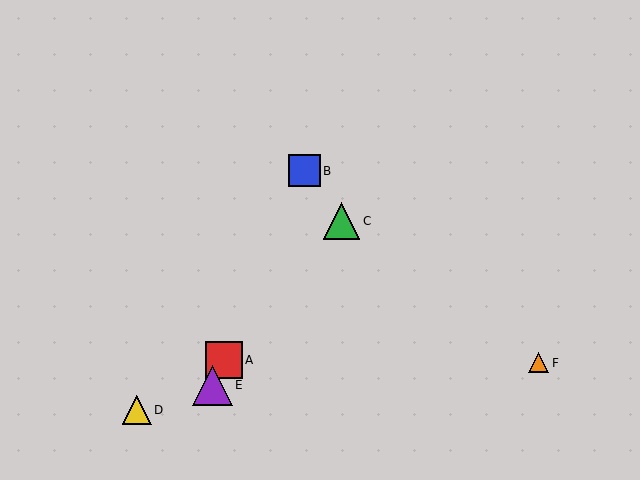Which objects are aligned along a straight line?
Objects A, B, E are aligned along a straight line.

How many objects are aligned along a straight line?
3 objects (A, B, E) are aligned along a straight line.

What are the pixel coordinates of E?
Object E is at (213, 386).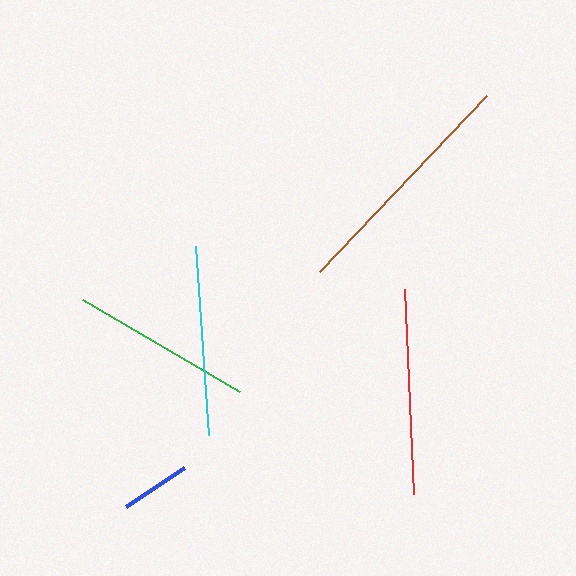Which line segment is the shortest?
The blue line is the shortest at approximately 70 pixels.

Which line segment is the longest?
The brown line is the longest at approximately 243 pixels.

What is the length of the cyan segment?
The cyan segment is approximately 189 pixels long.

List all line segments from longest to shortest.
From longest to shortest: brown, red, cyan, green, blue.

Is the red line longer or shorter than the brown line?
The brown line is longer than the red line.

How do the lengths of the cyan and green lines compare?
The cyan and green lines are approximately the same length.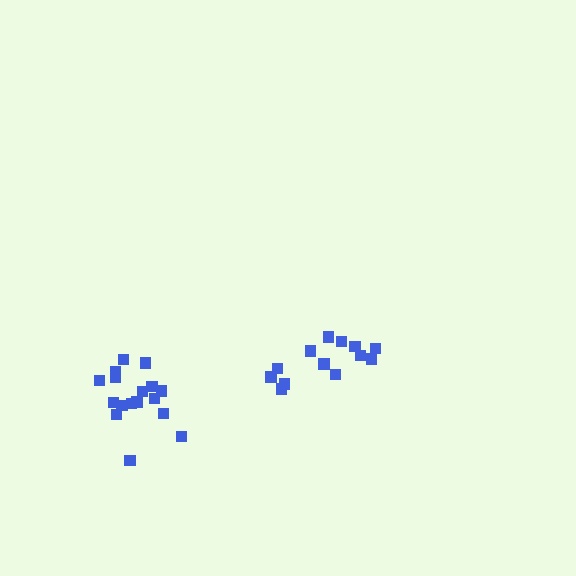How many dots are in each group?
Group 1: 17 dots, Group 2: 13 dots (30 total).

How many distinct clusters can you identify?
There are 2 distinct clusters.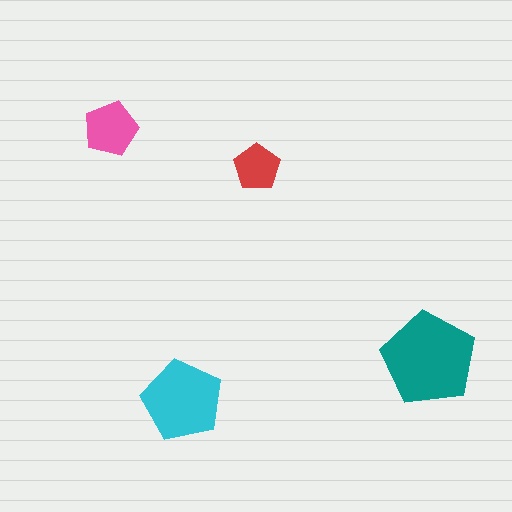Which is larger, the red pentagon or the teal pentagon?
The teal one.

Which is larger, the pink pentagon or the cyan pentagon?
The cyan one.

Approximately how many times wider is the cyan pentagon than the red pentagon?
About 2 times wider.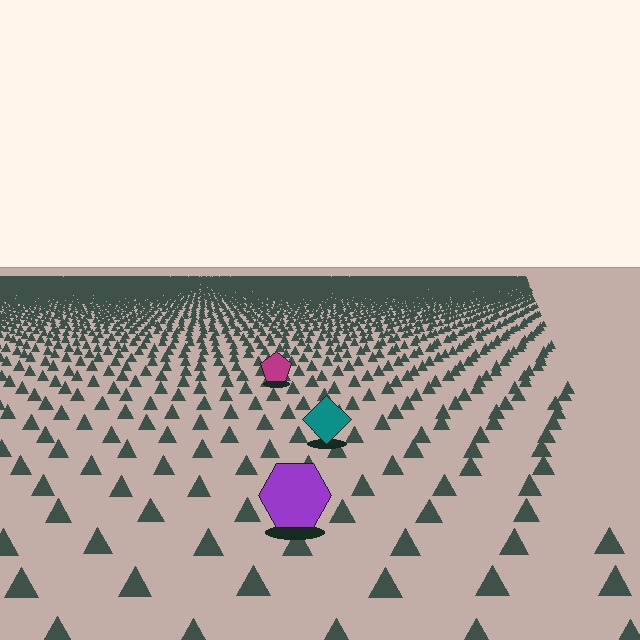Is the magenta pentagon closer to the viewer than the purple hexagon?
No. The purple hexagon is closer — you can tell from the texture gradient: the ground texture is coarser near it.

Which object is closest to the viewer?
The purple hexagon is closest. The texture marks near it are larger and more spread out.